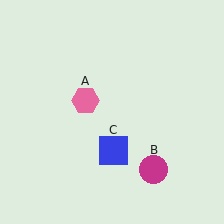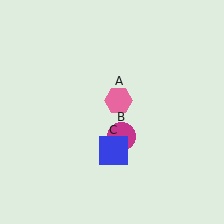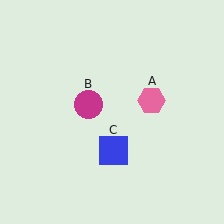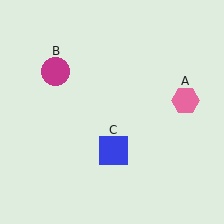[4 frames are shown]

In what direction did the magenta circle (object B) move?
The magenta circle (object B) moved up and to the left.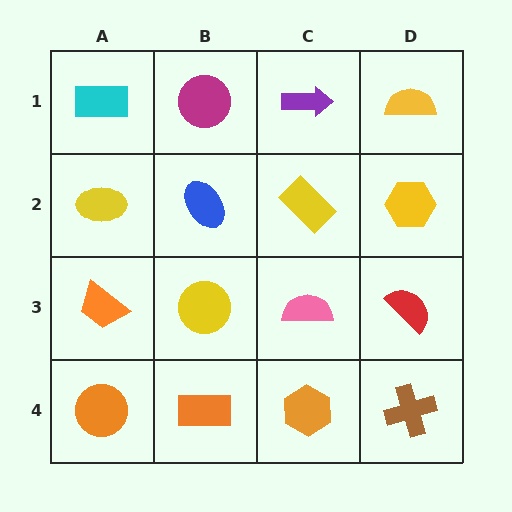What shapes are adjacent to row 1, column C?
A yellow rectangle (row 2, column C), a magenta circle (row 1, column B), a yellow semicircle (row 1, column D).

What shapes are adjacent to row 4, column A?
An orange trapezoid (row 3, column A), an orange rectangle (row 4, column B).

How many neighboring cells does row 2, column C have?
4.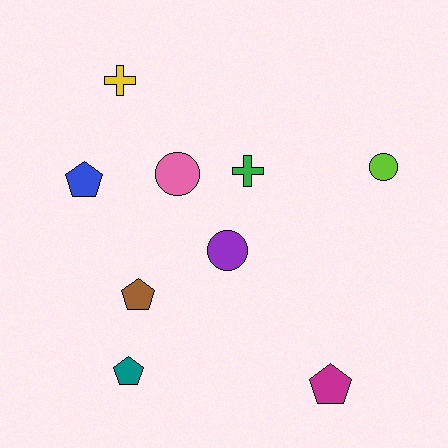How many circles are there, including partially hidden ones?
There are 3 circles.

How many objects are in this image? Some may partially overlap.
There are 9 objects.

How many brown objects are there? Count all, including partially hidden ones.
There is 1 brown object.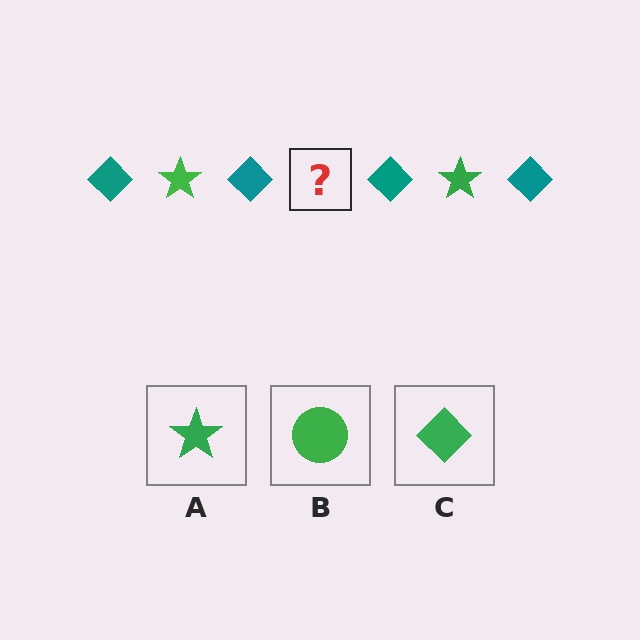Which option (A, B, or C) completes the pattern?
A.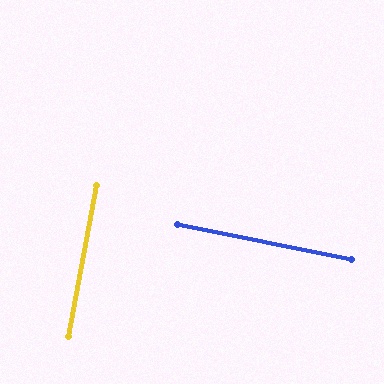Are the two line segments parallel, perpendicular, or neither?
Perpendicular — they meet at approximately 89°.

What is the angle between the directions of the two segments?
Approximately 89 degrees.